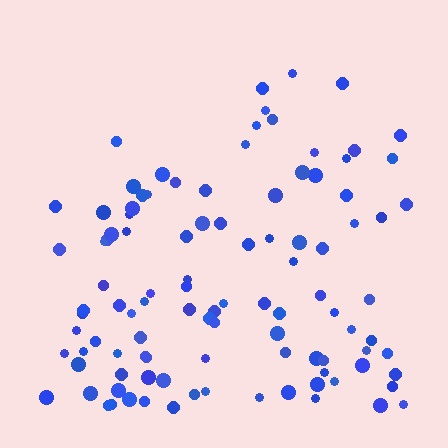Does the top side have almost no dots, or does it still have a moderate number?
Still a moderate number, just noticeably fewer than the bottom.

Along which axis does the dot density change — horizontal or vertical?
Vertical.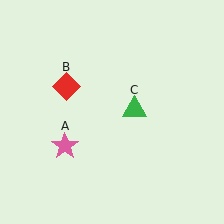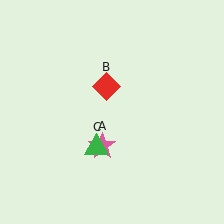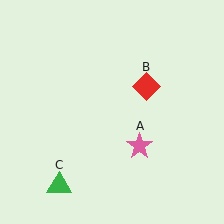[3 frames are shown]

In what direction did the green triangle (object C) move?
The green triangle (object C) moved down and to the left.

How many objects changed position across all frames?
3 objects changed position: pink star (object A), red diamond (object B), green triangle (object C).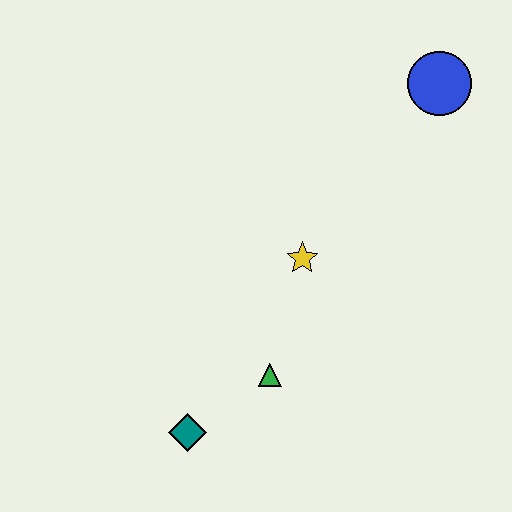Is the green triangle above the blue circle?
No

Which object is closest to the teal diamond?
The green triangle is closest to the teal diamond.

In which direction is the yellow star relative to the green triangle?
The yellow star is above the green triangle.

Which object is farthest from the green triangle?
The blue circle is farthest from the green triangle.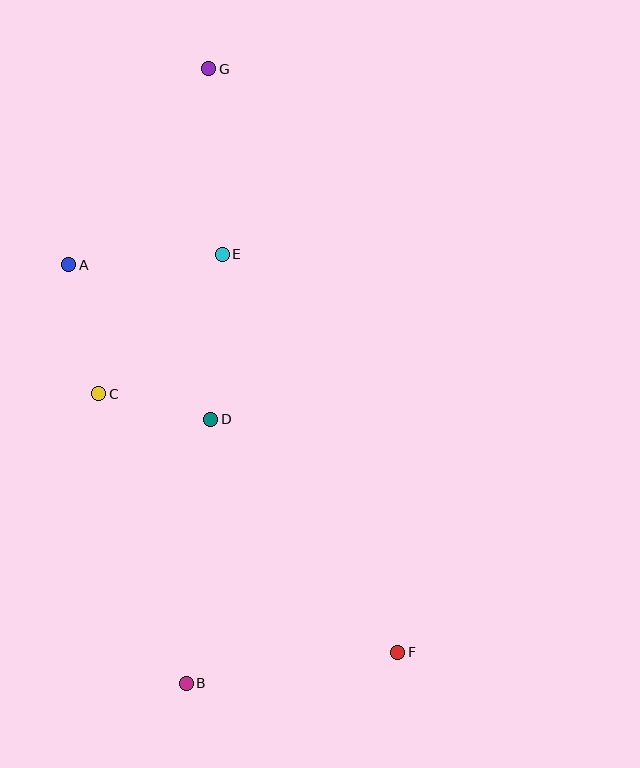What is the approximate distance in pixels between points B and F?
The distance between B and F is approximately 214 pixels.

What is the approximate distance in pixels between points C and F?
The distance between C and F is approximately 395 pixels.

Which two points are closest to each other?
Points C and D are closest to each other.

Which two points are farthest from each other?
Points B and G are farthest from each other.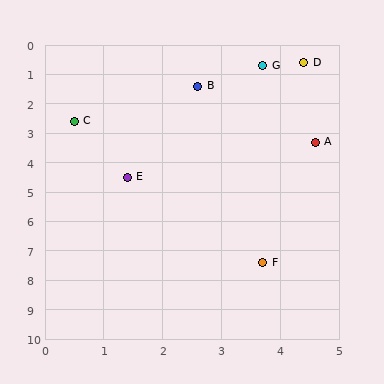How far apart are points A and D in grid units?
Points A and D are about 2.7 grid units apart.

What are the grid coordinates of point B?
Point B is at approximately (2.6, 1.4).